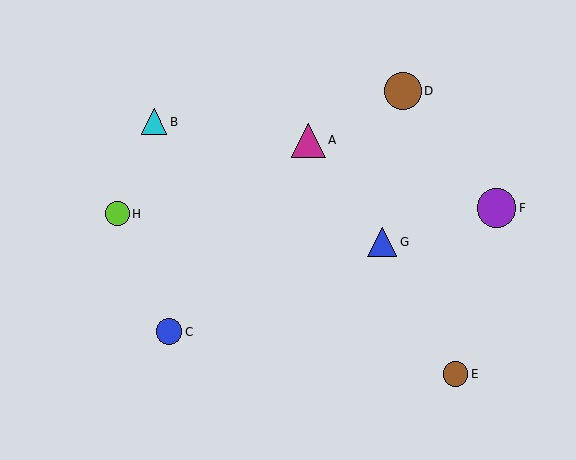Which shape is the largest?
The purple circle (labeled F) is the largest.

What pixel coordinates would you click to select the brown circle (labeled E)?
Click at (456, 374) to select the brown circle E.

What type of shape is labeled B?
Shape B is a cyan triangle.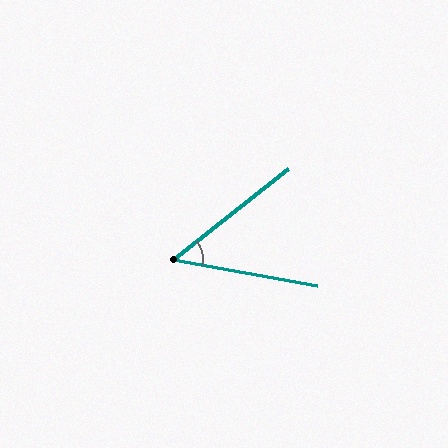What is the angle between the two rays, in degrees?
Approximately 49 degrees.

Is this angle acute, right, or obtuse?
It is acute.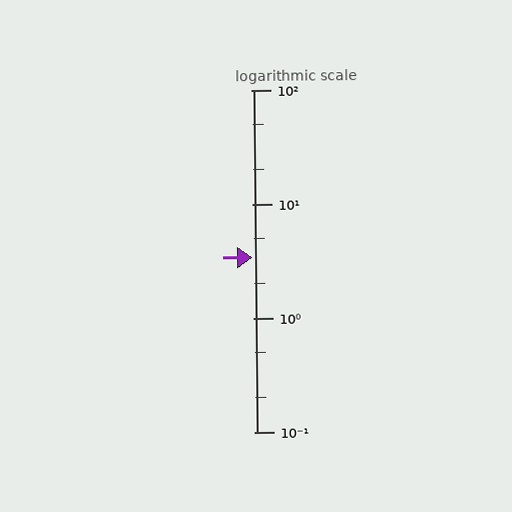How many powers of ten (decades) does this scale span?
The scale spans 3 decades, from 0.1 to 100.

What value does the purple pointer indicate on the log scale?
The pointer indicates approximately 3.4.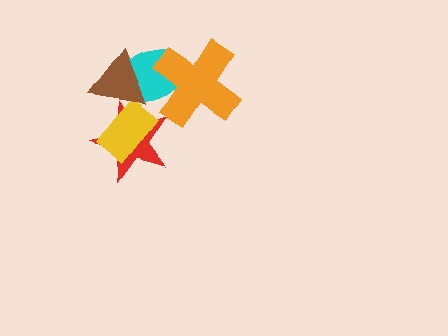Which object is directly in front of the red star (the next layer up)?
The yellow rectangle is directly in front of the red star.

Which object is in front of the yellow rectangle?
The brown triangle is in front of the yellow rectangle.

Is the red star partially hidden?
Yes, it is partially covered by another shape.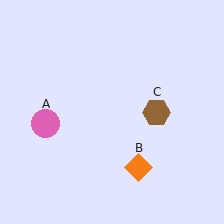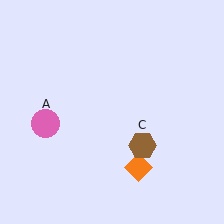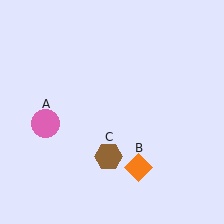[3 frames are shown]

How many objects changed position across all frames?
1 object changed position: brown hexagon (object C).